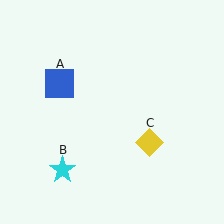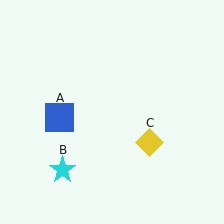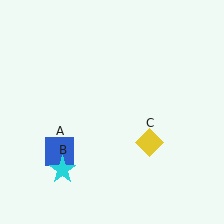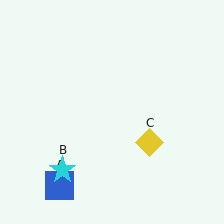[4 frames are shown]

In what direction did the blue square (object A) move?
The blue square (object A) moved down.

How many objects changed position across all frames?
1 object changed position: blue square (object A).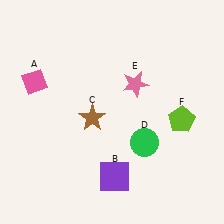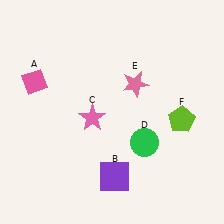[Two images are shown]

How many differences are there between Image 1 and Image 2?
There is 1 difference between the two images.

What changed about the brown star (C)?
In Image 1, C is brown. In Image 2, it changed to pink.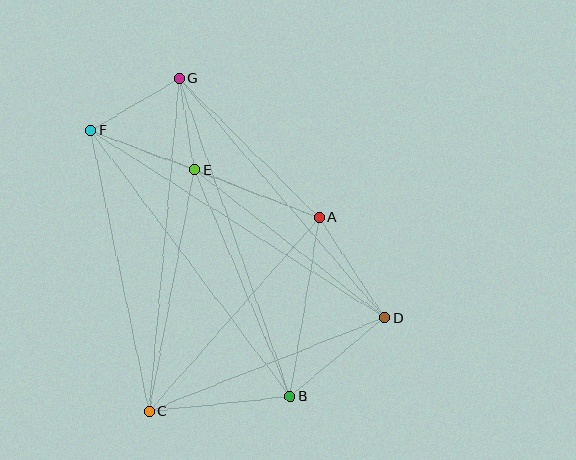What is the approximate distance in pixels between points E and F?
The distance between E and F is approximately 111 pixels.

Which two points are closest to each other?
Points E and G are closest to each other.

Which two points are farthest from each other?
Points D and F are farthest from each other.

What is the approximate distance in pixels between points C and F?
The distance between C and F is approximately 287 pixels.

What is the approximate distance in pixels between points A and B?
The distance between A and B is approximately 181 pixels.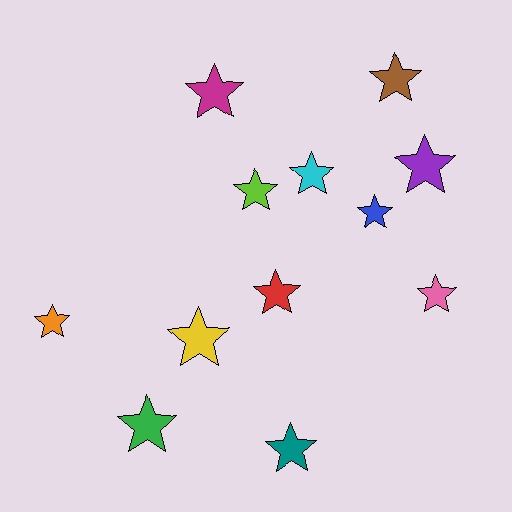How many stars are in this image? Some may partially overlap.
There are 12 stars.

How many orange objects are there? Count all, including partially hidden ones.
There is 1 orange object.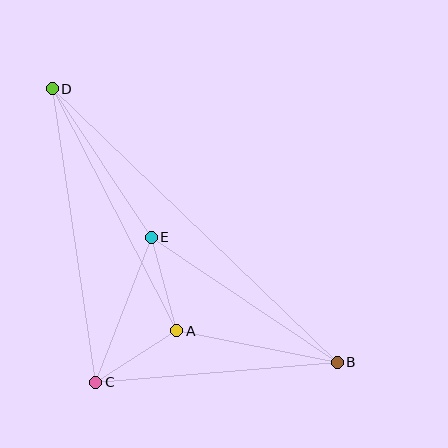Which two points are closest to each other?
Points A and C are closest to each other.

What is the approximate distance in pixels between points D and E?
The distance between D and E is approximately 179 pixels.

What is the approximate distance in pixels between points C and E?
The distance between C and E is approximately 155 pixels.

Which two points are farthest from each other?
Points B and D are farthest from each other.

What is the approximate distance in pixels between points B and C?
The distance between B and C is approximately 242 pixels.